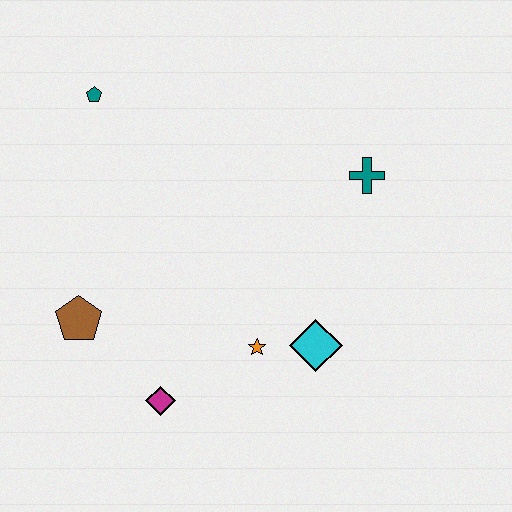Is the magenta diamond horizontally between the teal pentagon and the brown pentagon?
No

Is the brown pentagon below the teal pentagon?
Yes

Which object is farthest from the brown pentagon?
The teal cross is farthest from the brown pentagon.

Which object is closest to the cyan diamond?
The orange star is closest to the cyan diamond.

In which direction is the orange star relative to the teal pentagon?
The orange star is below the teal pentagon.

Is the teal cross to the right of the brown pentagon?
Yes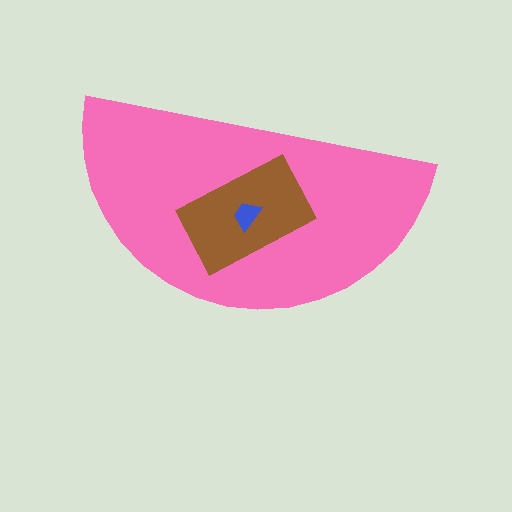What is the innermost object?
The blue trapezoid.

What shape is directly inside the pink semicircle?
The brown rectangle.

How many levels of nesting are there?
3.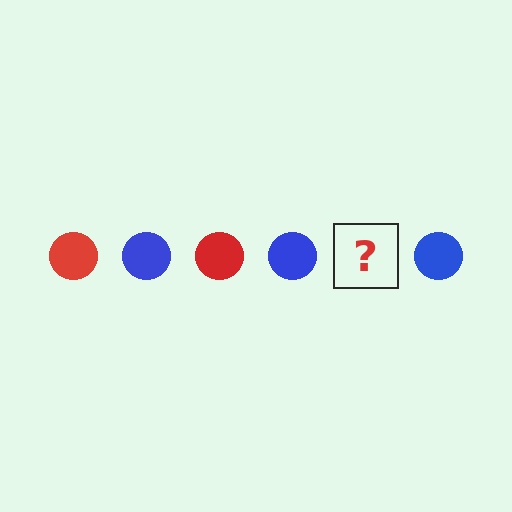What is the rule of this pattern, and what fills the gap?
The rule is that the pattern cycles through red, blue circles. The gap should be filled with a red circle.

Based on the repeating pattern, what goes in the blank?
The blank should be a red circle.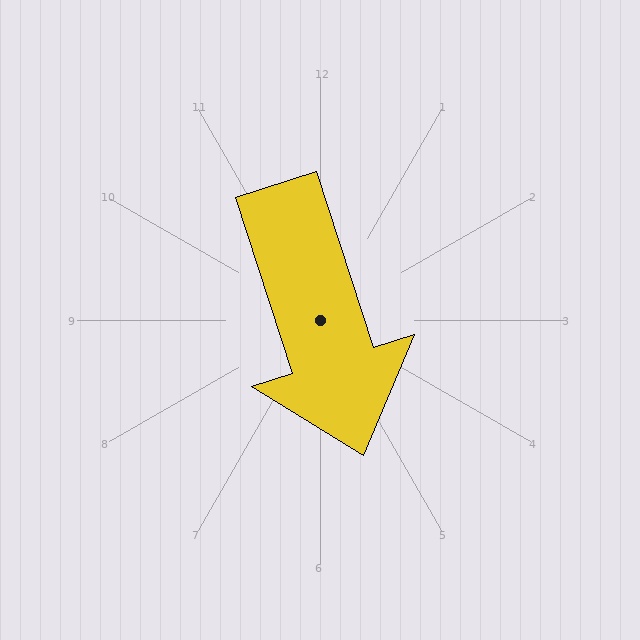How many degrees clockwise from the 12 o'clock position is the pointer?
Approximately 162 degrees.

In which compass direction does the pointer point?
South.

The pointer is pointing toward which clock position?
Roughly 5 o'clock.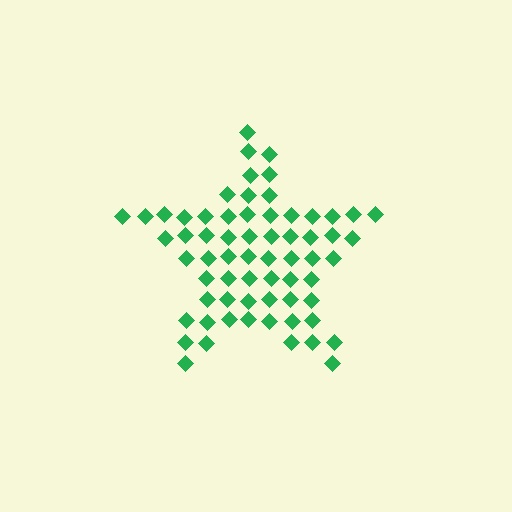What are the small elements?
The small elements are diamonds.